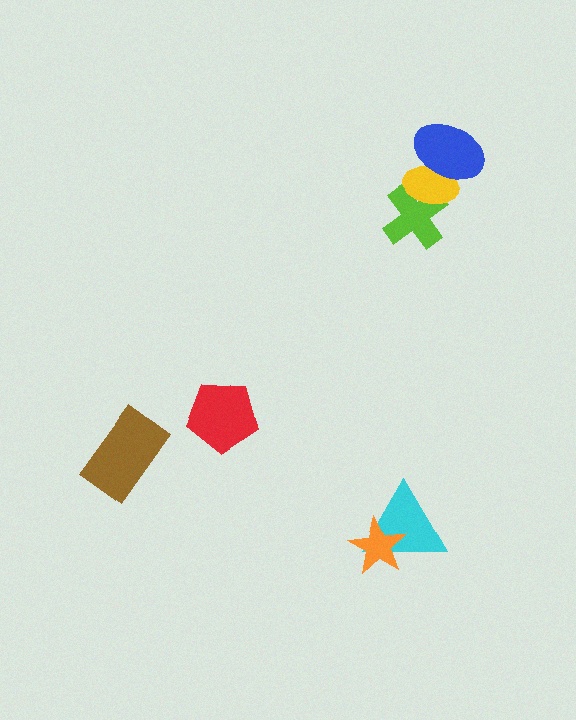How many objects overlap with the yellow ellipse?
2 objects overlap with the yellow ellipse.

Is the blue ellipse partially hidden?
No, no other shape covers it.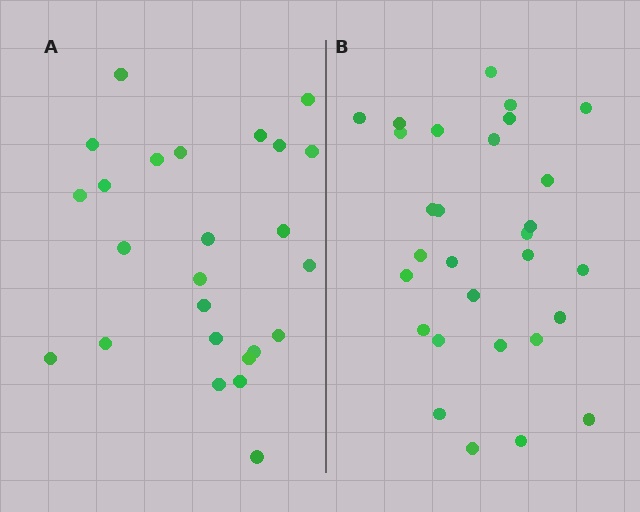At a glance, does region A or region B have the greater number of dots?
Region B (the right region) has more dots.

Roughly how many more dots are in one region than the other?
Region B has about 4 more dots than region A.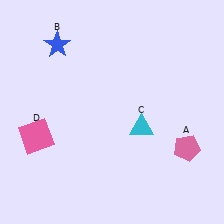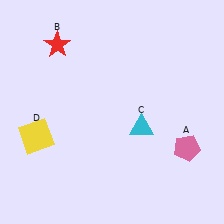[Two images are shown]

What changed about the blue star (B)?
In Image 1, B is blue. In Image 2, it changed to red.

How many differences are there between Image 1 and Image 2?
There are 2 differences between the two images.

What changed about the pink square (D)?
In Image 1, D is pink. In Image 2, it changed to yellow.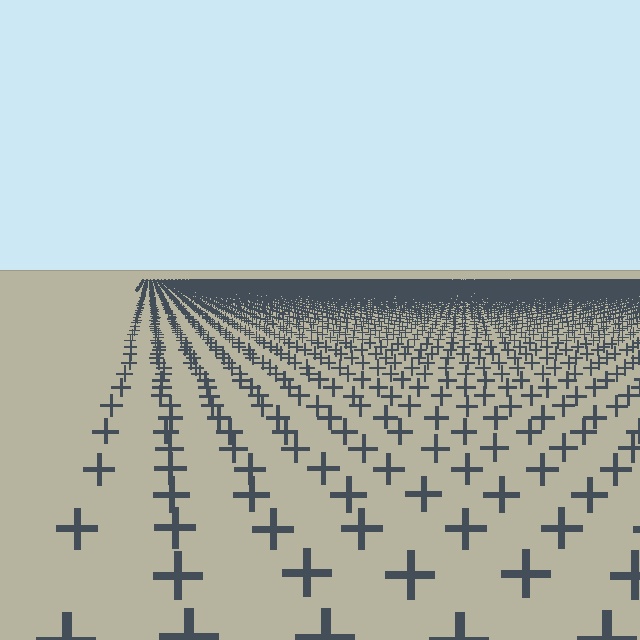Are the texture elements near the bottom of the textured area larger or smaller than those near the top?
Larger. Near the bottom, elements are closer to the viewer and appear at a bigger on-screen size.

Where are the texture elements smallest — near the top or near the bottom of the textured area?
Near the top.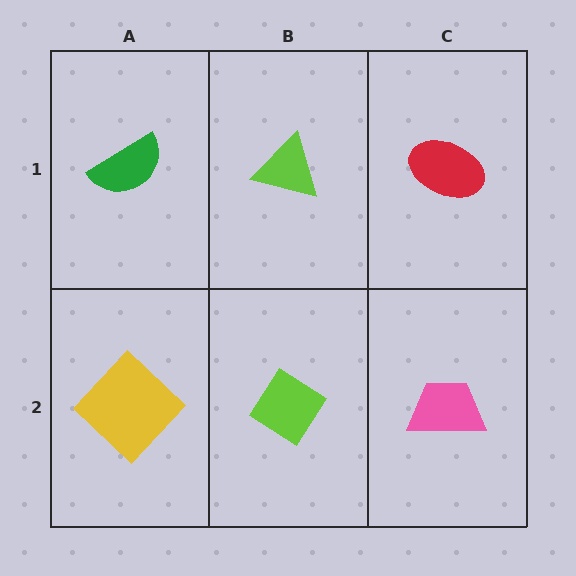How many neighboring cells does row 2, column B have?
3.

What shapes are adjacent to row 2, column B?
A lime triangle (row 1, column B), a yellow diamond (row 2, column A), a pink trapezoid (row 2, column C).